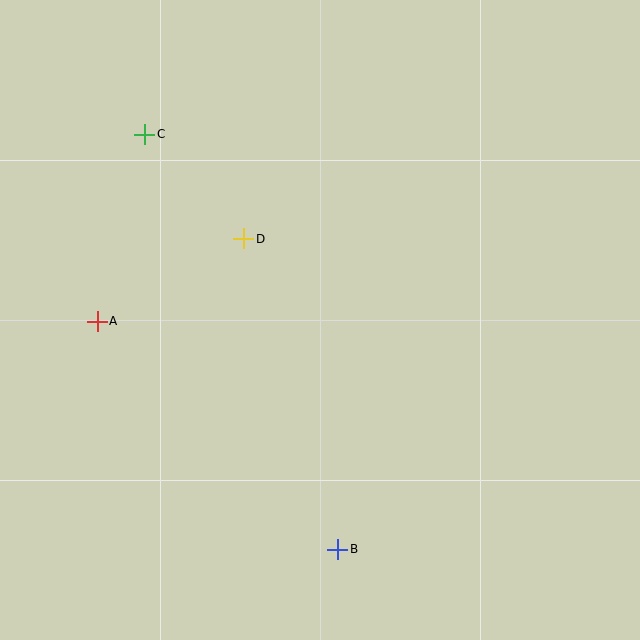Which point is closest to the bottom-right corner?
Point B is closest to the bottom-right corner.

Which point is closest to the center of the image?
Point D at (244, 239) is closest to the center.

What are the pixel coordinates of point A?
Point A is at (97, 321).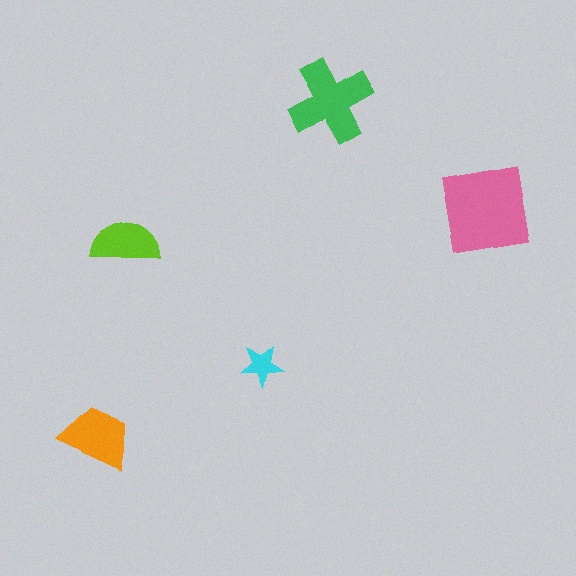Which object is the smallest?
The cyan star.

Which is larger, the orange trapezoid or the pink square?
The pink square.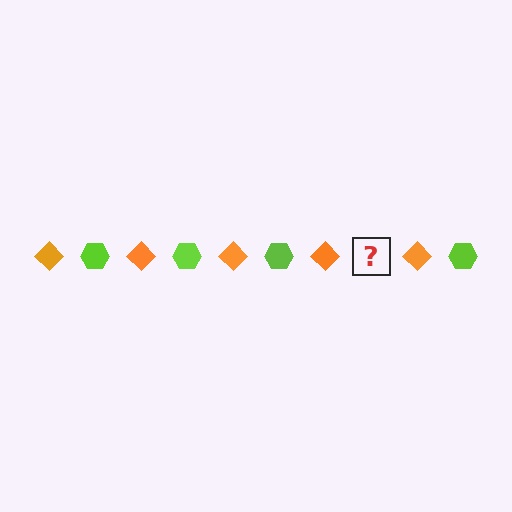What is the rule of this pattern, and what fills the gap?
The rule is that the pattern alternates between orange diamond and lime hexagon. The gap should be filled with a lime hexagon.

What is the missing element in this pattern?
The missing element is a lime hexagon.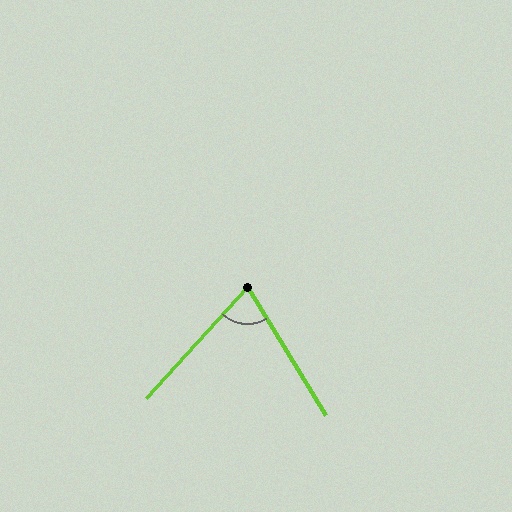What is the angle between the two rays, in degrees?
Approximately 74 degrees.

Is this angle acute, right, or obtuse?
It is acute.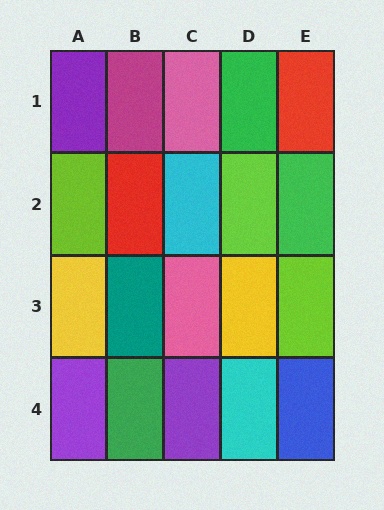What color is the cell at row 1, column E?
Red.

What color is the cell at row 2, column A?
Lime.